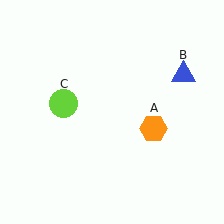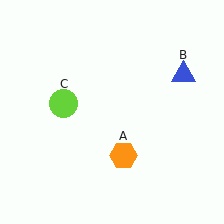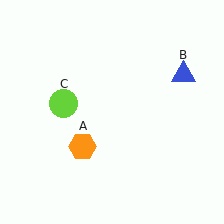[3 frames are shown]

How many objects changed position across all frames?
1 object changed position: orange hexagon (object A).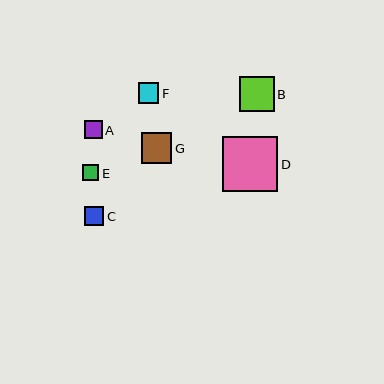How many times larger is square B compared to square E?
Square B is approximately 2.2 times the size of square E.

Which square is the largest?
Square D is the largest with a size of approximately 55 pixels.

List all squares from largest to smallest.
From largest to smallest: D, B, G, F, C, A, E.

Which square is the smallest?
Square E is the smallest with a size of approximately 16 pixels.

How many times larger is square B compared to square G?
Square B is approximately 1.2 times the size of square G.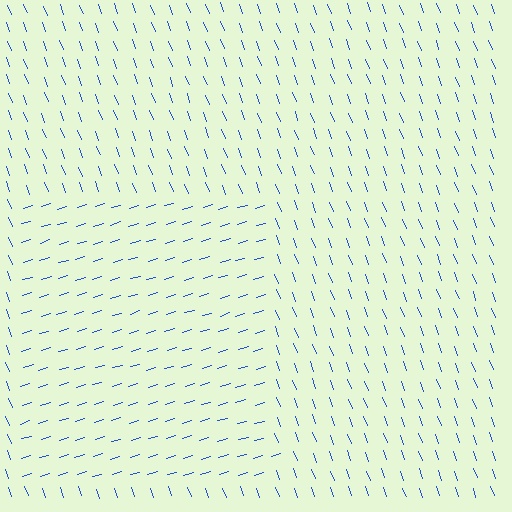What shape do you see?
I see a rectangle.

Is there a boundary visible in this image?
Yes, there is a texture boundary formed by a change in line orientation.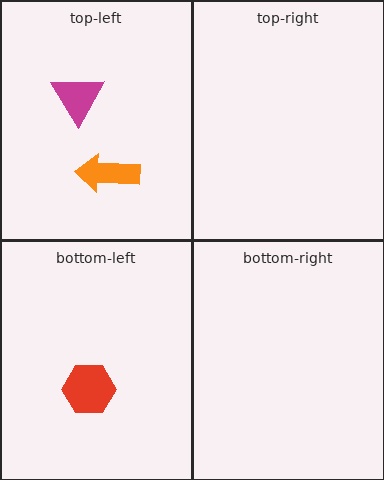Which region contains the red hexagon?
The bottom-left region.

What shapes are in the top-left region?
The orange arrow, the magenta triangle.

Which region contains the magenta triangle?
The top-left region.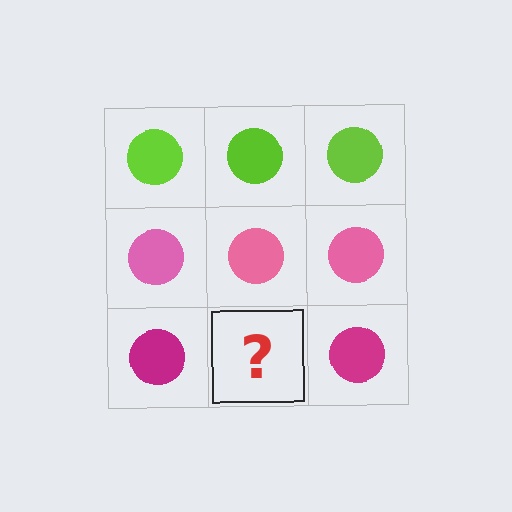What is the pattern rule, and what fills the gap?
The rule is that each row has a consistent color. The gap should be filled with a magenta circle.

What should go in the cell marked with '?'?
The missing cell should contain a magenta circle.